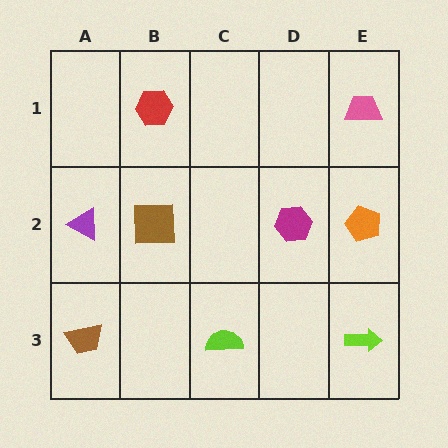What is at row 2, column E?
An orange pentagon.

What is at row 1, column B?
A red hexagon.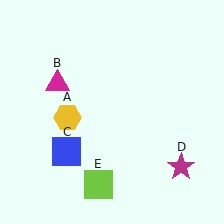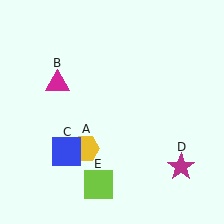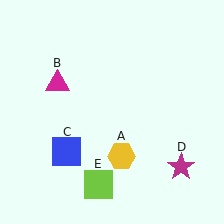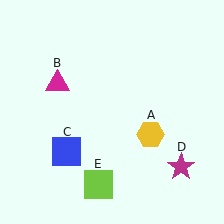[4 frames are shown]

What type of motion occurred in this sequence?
The yellow hexagon (object A) rotated counterclockwise around the center of the scene.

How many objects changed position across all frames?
1 object changed position: yellow hexagon (object A).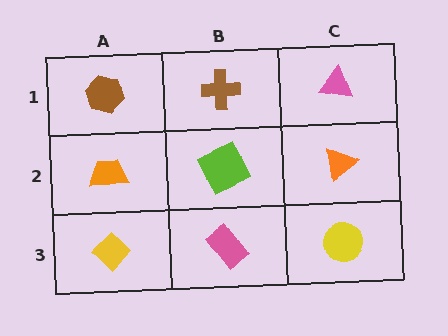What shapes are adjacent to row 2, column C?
A pink triangle (row 1, column C), a yellow circle (row 3, column C), a lime square (row 2, column B).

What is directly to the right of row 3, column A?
A pink rectangle.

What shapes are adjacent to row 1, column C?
An orange triangle (row 2, column C), a brown cross (row 1, column B).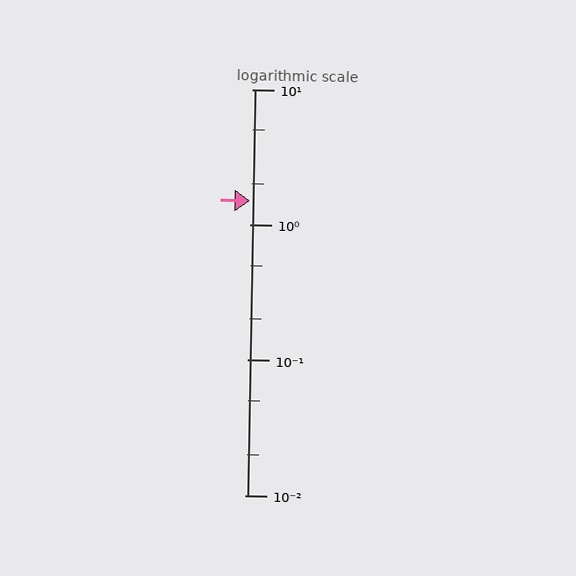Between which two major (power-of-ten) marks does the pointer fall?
The pointer is between 1 and 10.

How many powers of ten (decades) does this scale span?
The scale spans 3 decades, from 0.01 to 10.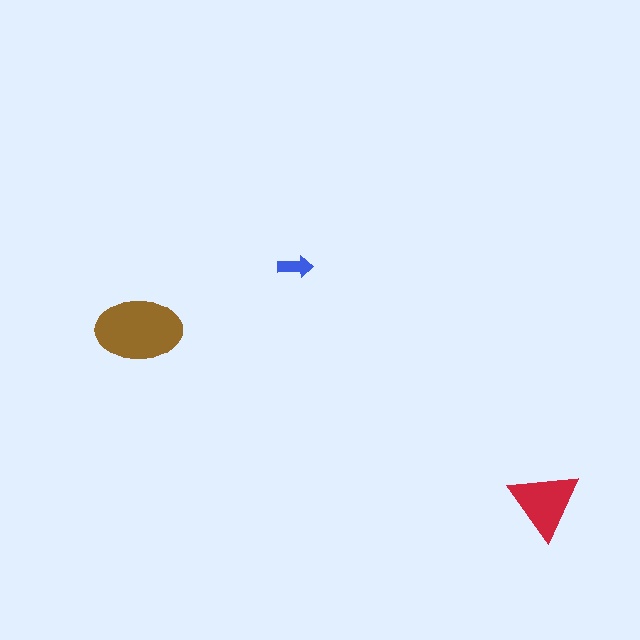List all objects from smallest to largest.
The blue arrow, the red triangle, the brown ellipse.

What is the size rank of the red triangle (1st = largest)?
2nd.